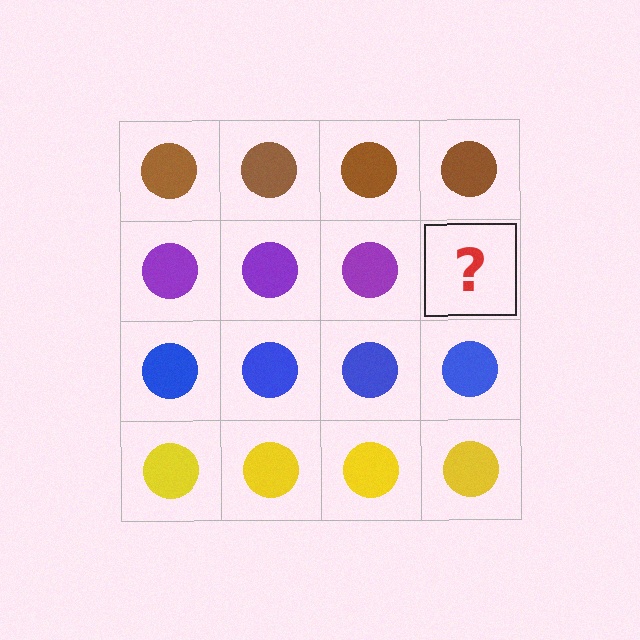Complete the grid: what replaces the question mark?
The question mark should be replaced with a purple circle.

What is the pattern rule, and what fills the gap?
The rule is that each row has a consistent color. The gap should be filled with a purple circle.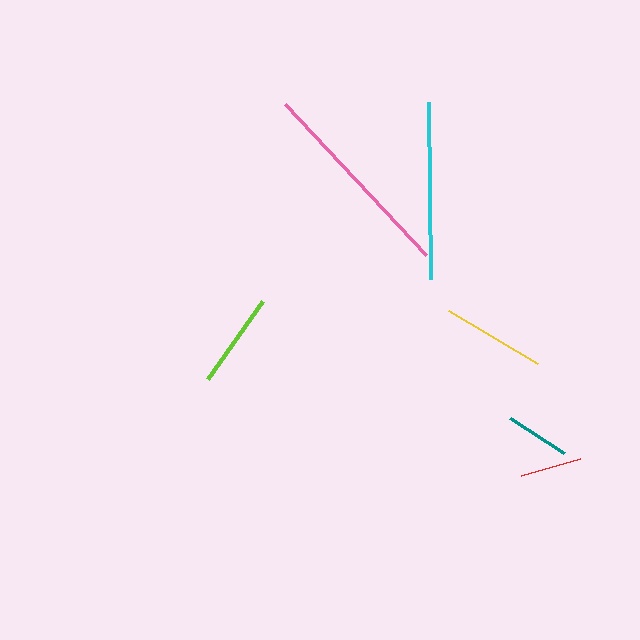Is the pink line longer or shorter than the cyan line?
The pink line is longer than the cyan line.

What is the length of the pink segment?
The pink segment is approximately 206 pixels long.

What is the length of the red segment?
The red segment is approximately 62 pixels long.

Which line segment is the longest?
The pink line is the longest at approximately 206 pixels.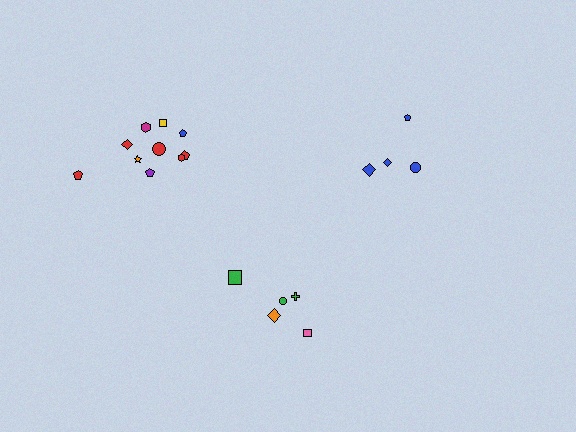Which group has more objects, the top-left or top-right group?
The top-left group.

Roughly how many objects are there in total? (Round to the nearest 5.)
Roughly 20 objects in total.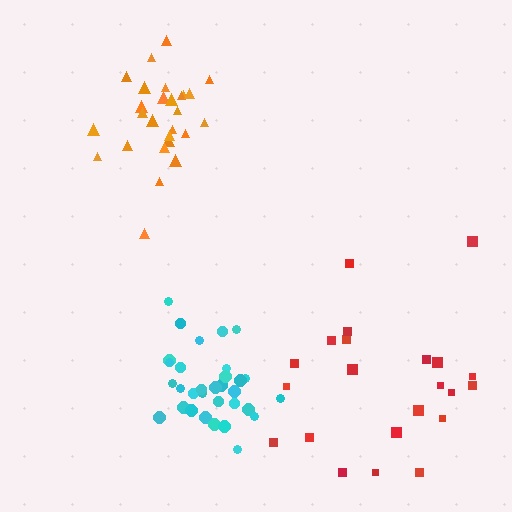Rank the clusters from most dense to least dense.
orange, cyan, red.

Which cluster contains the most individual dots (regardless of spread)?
Cyan (32).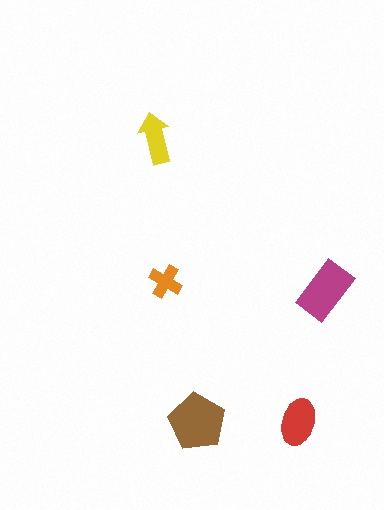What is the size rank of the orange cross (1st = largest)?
5th.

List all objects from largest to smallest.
The brown pentagon, the magenta rectangle, the red ellipse, the yellow arrow, the orange cross.